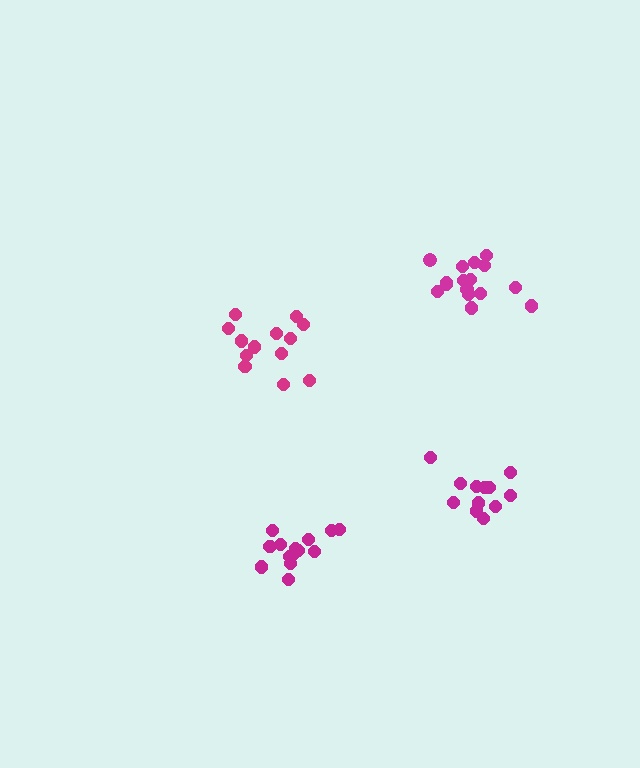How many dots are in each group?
Group 1: 14 dots, Group 2: 13 dots, Group 3: 12 dots, Group 4: 16 dots (55 total).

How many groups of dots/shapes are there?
There are 4 groups.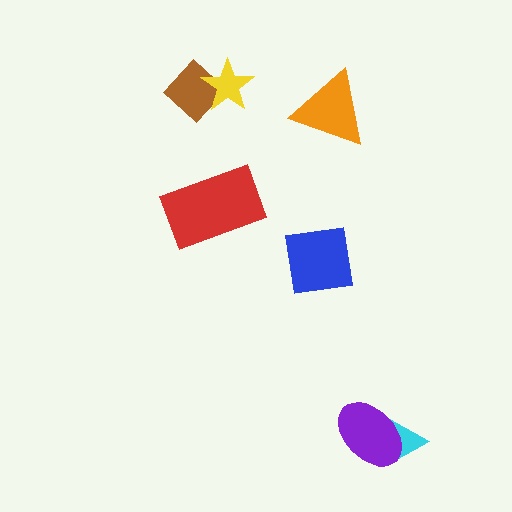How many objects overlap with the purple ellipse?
1 object overlaps with the purple ellipse.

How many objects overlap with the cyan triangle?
1 object overlaps with the cyan triangle.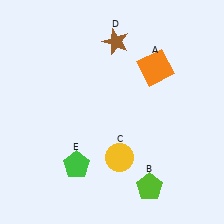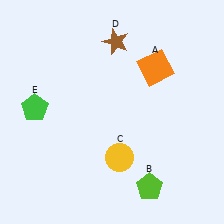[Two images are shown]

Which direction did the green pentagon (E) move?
The green pentagon (E) moved up.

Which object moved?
The green pentagon (E) moved up.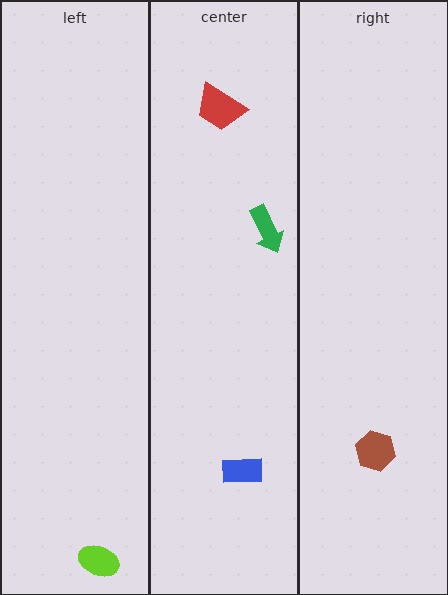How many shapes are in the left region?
1.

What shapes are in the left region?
The lime ellipse.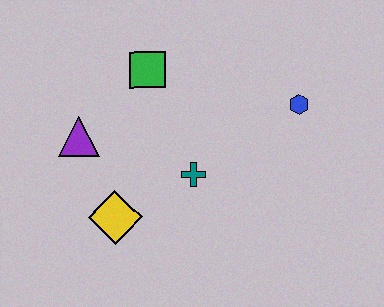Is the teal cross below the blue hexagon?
Yes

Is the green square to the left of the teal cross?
Yes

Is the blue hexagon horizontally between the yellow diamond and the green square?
No